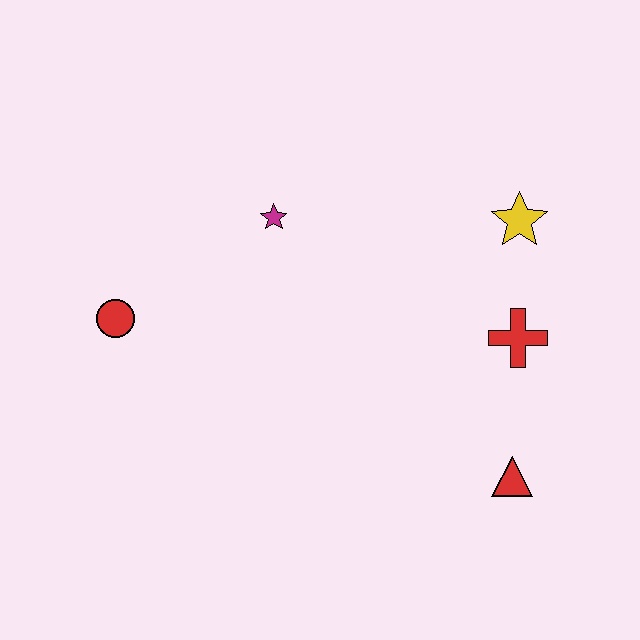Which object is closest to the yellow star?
The red cross is closest to the yellow star.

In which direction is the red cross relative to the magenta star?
The red cross is to the right of the magenta star.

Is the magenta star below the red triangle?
No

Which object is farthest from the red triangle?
The red circle is farthest from the red triangle.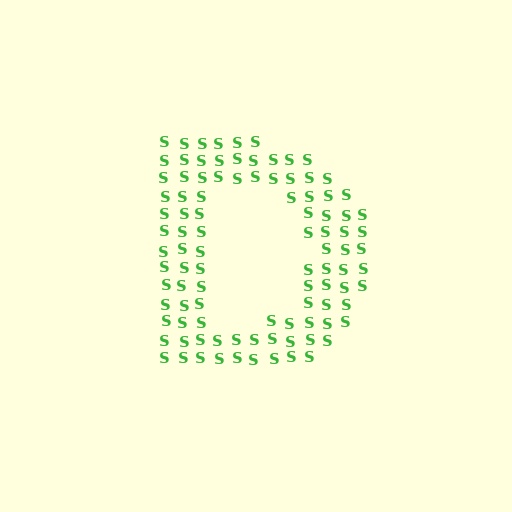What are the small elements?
The small elements are letter S's.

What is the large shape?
The large shape is the letter D.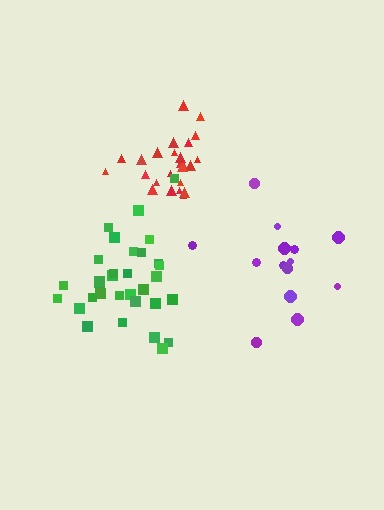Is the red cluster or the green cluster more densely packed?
Red.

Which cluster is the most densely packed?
Red.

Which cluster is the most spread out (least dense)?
Purple.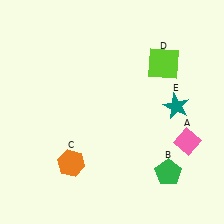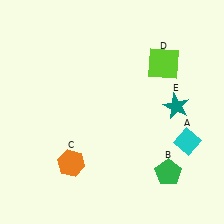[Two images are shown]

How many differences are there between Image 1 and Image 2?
There is 1 difference between the two images.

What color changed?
The diamond (A) changed from pink in Image 1 to cyan in Image 2.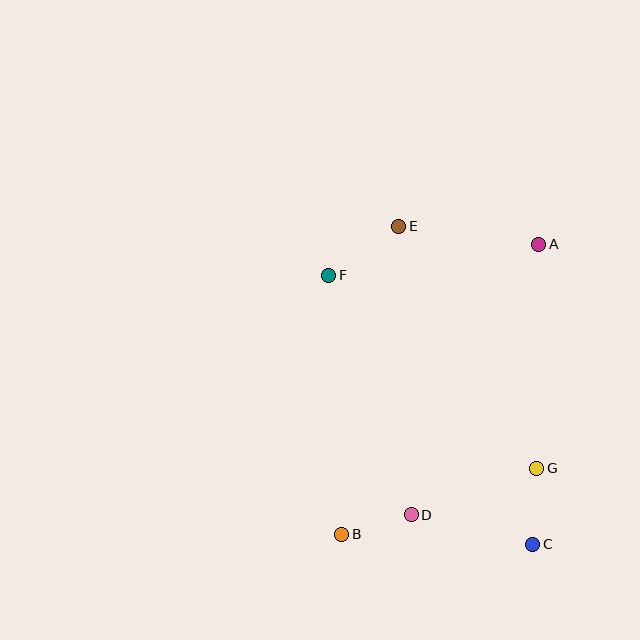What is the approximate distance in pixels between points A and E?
The distance between A and E is approximately 141 pixels.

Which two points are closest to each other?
Points B and D are closest to each other.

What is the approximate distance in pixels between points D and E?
The distance between D and E is approximately 289 pixels.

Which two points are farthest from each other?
Points A and B are farthest from each other.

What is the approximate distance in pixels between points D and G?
The distance between D and G is approximately 134 pixels.